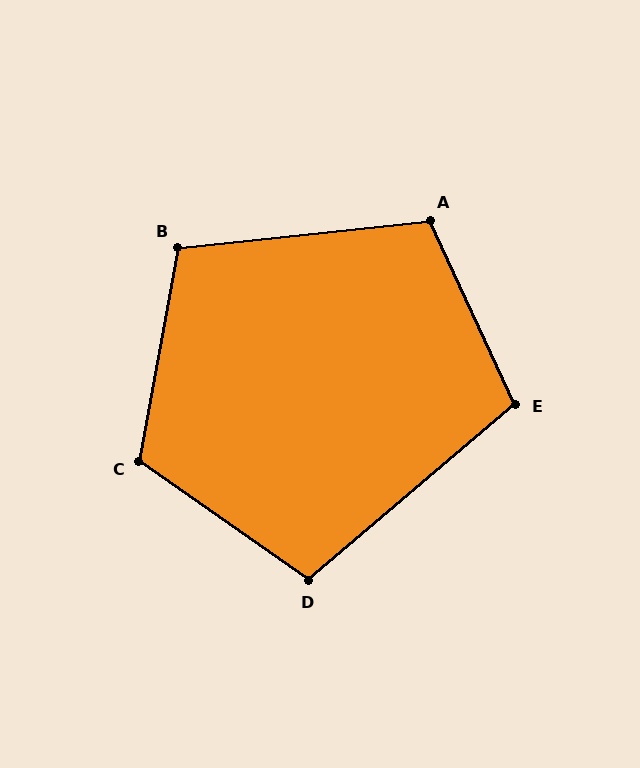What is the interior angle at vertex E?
Approximately 105 degrees (obtuse).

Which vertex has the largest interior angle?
C, at approximately 115 degrees.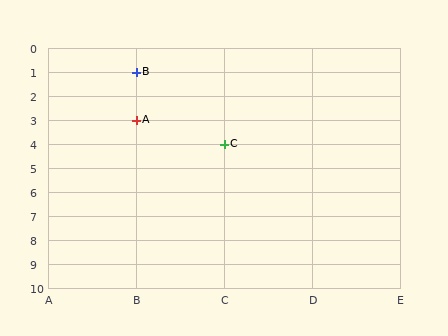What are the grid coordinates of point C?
Point C is at grid coordinates (C, 4).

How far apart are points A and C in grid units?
Points A and C are 1 column and 1 row apart (about 1.4 grid units diagonally).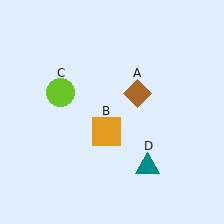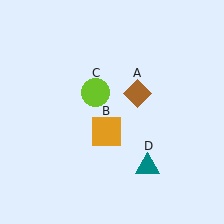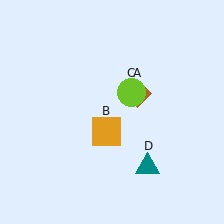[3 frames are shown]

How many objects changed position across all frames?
1 object changed position: lime circle (object C).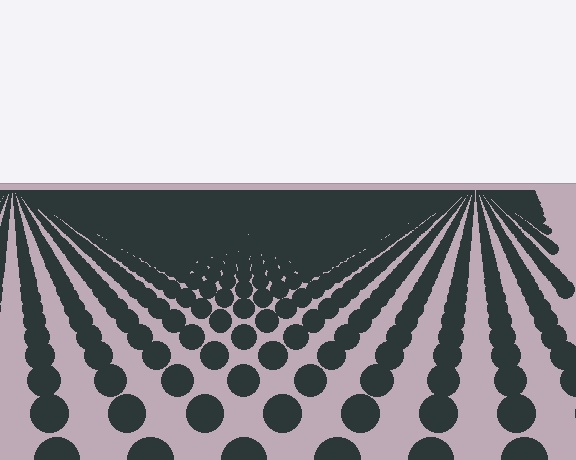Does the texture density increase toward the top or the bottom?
Density increases toward the top.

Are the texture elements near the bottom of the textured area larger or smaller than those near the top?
Larger. Near the bottom, elements are closer to the viewer and appear at a bigger on-screen size.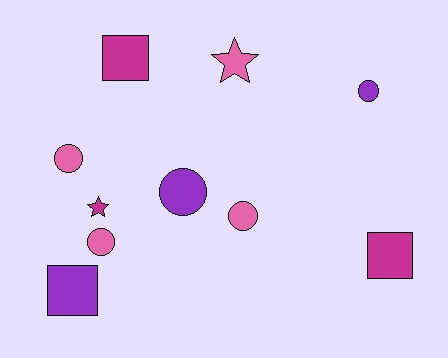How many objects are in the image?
There are 10 objects.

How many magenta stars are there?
There is 1 magenta star.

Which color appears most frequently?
Pink, with 4 objects.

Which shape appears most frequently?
Circle, with 5 objects.